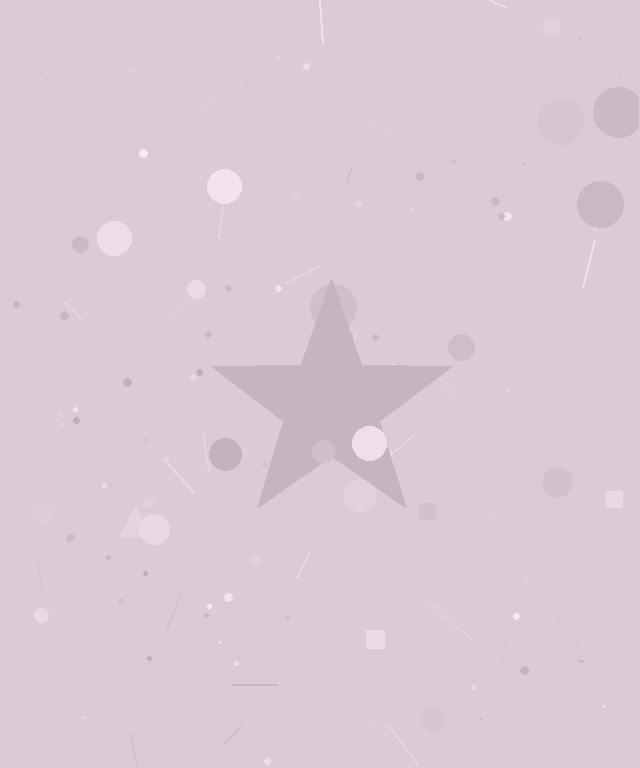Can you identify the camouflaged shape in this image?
The camouflaged shape is a star.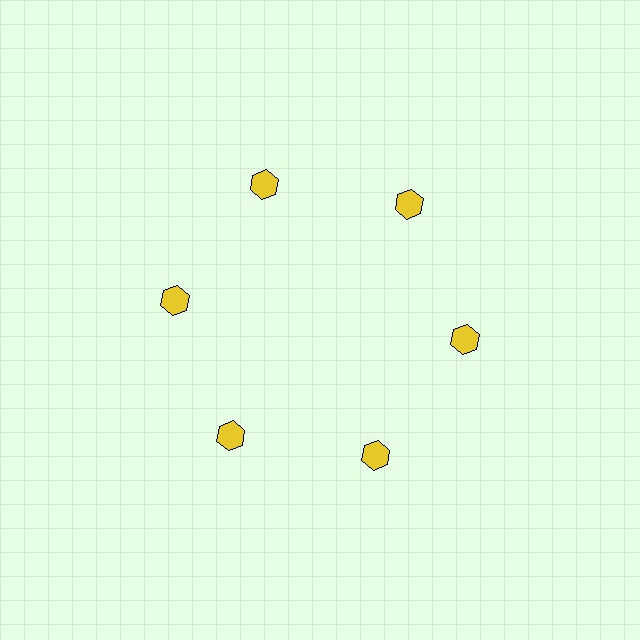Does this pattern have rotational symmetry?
Yes, this pattern has 6-fold rotational symmetry. It looks the same after rotating 60 degrees around the center.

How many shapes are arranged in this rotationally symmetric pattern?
There are 6 shapes, arranged in 6 groups of 1.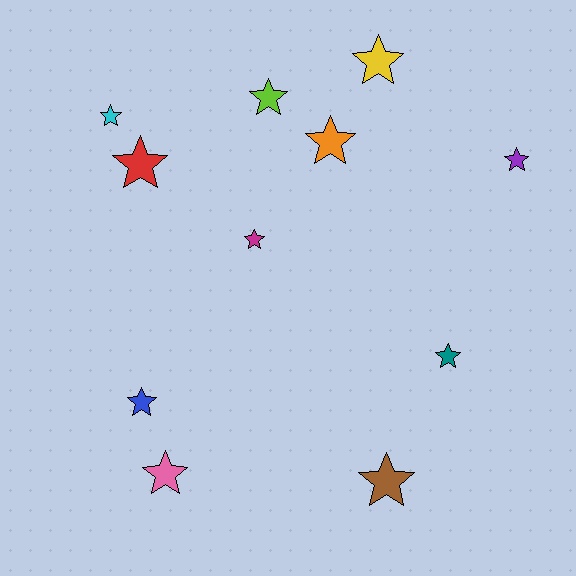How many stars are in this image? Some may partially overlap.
There are 11 stars.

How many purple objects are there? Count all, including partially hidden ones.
There is 1 purple object.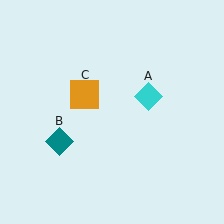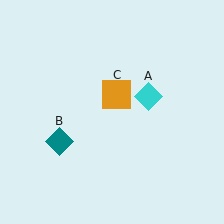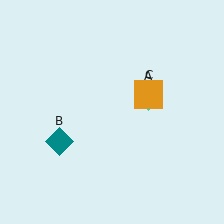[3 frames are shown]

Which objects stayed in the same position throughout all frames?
Cyan diamond (object A) and teal diamond (object B) remained stationary.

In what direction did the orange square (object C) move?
The orange square (object C) moved right.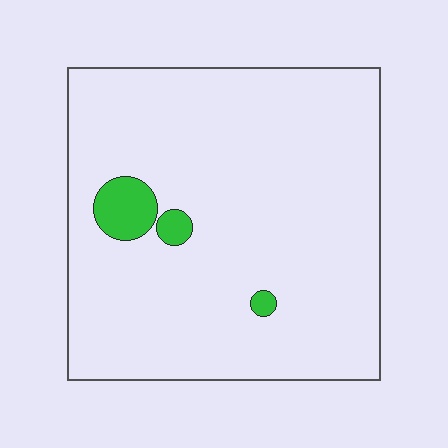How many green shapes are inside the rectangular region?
3.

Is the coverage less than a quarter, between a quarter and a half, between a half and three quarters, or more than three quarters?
Less than a quarter.